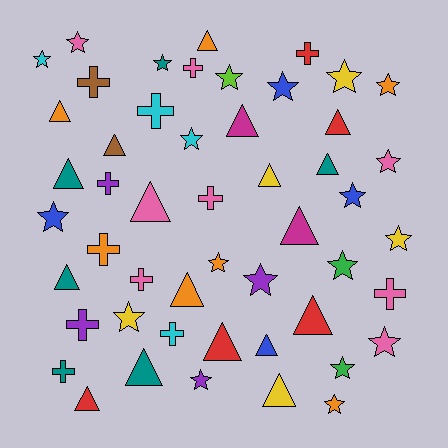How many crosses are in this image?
There are 12 crosses.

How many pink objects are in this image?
There are 8 pink objects.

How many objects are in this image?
There are 50 objects.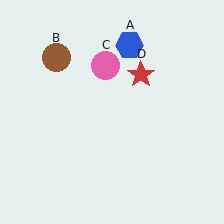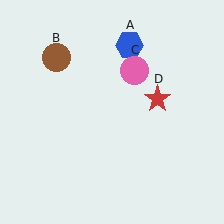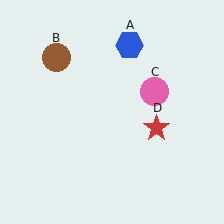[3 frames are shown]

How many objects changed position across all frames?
2 objects changed position: pink circle (object C), red star (object D).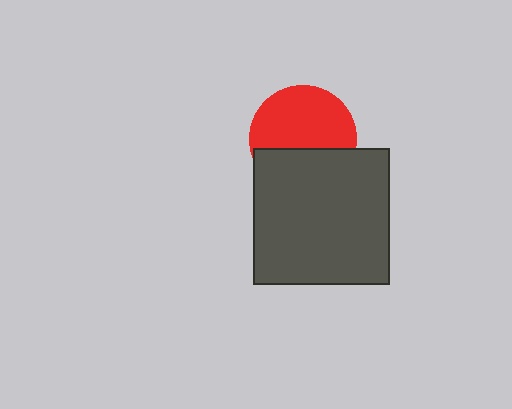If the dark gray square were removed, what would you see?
You would see the complete red circle.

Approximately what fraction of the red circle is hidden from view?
Roughly 40% of the red circle is hidden behind the dark gray square.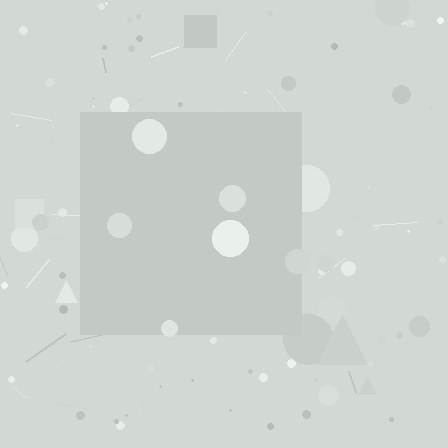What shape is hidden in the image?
A square is hidden in the image.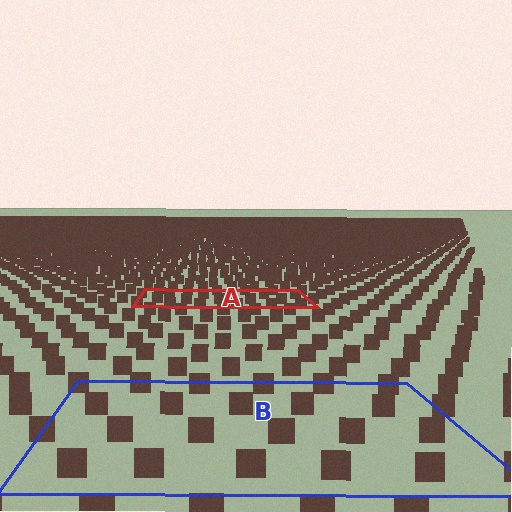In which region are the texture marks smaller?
The texture marks are smaller in region A, because it is farther away.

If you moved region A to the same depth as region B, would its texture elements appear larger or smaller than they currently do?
They would appear larger. At a closer depth, the same texture elements are projected at a bigger on-screen size.